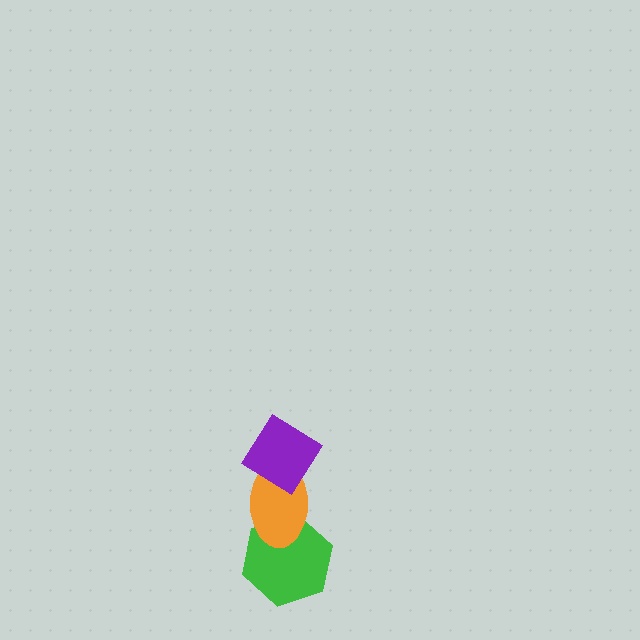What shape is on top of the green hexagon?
The orange ellipse is on top of the green hexagon.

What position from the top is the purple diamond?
The purple diamond is 1st from the top.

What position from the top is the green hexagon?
The green hexagon is 3rd from the top.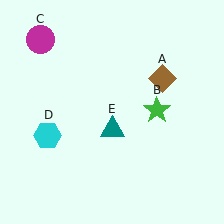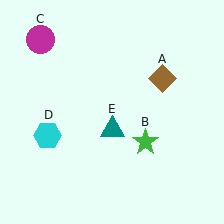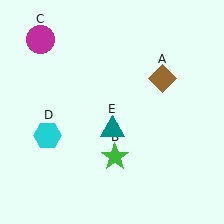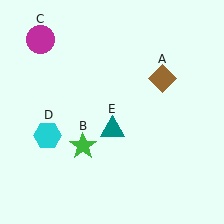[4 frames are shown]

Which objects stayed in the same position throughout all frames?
Brown diamond (object A) and magenta circle (object C) and cyan hexagon (object D) and teal triangle (object E) remained stationary.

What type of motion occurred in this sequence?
The green star (object B) rotated clockwise around the center of the scene.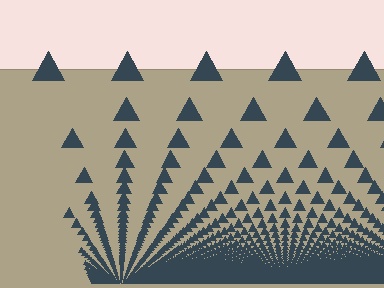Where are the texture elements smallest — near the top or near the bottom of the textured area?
Near the bottom.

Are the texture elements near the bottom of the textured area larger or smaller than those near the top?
Smaller. The gradient is inverted — elements near the bottom are smaller and denser.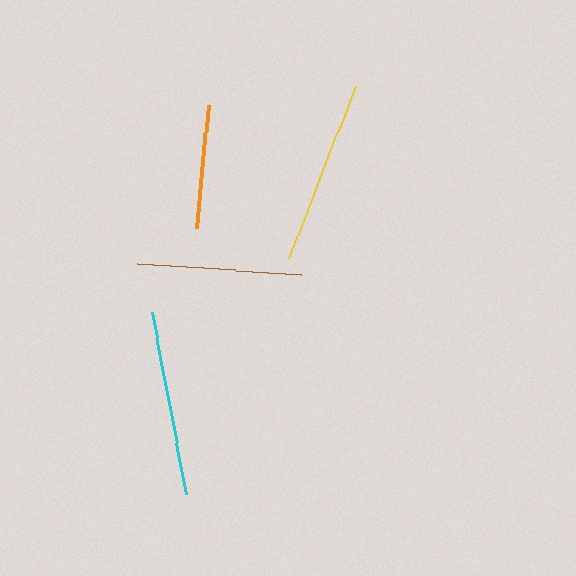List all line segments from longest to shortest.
From longest to shortest: cyan, yellow, brown, orange.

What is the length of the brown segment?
The brown segment is approximately 164 pixels long.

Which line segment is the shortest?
The orange line is the shortest at approximately 124 pixels.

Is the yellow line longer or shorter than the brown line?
The yellow line is longer than the brown line.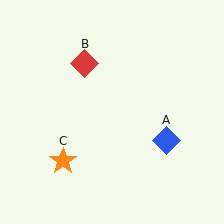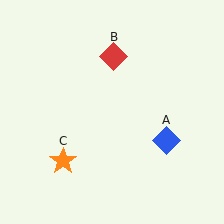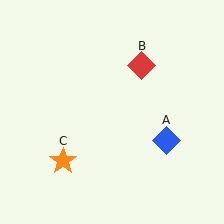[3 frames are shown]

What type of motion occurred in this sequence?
The red diamond (object B) rotated clockwise around the center of the scene.